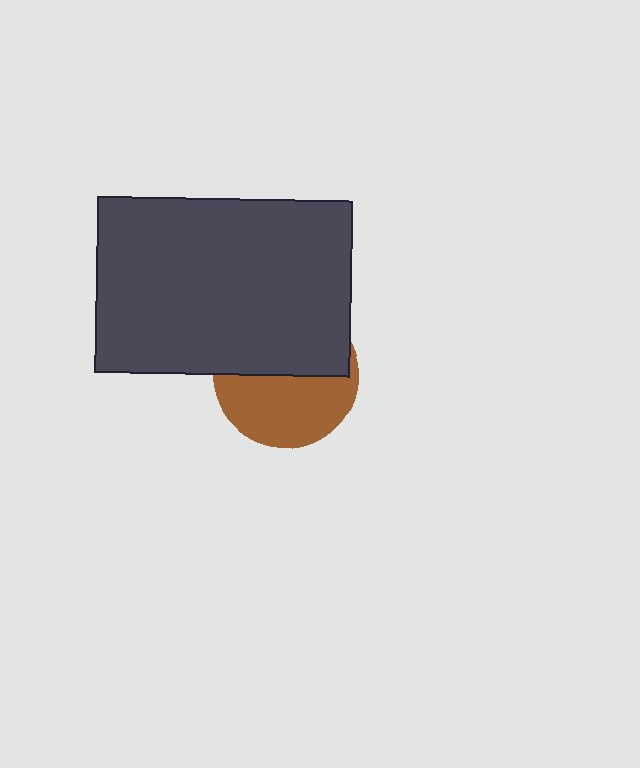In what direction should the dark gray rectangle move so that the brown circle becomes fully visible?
The dark gray rectangle should move up. That is the shortest direction to clear the overlap and leave the brown circle fully visible.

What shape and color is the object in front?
The object in front is a dark gray rectangle.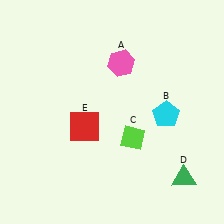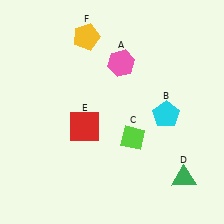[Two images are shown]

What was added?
A yellow pentagon (F) was added in Image 2.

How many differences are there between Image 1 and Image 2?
There is 1 difference between the two images.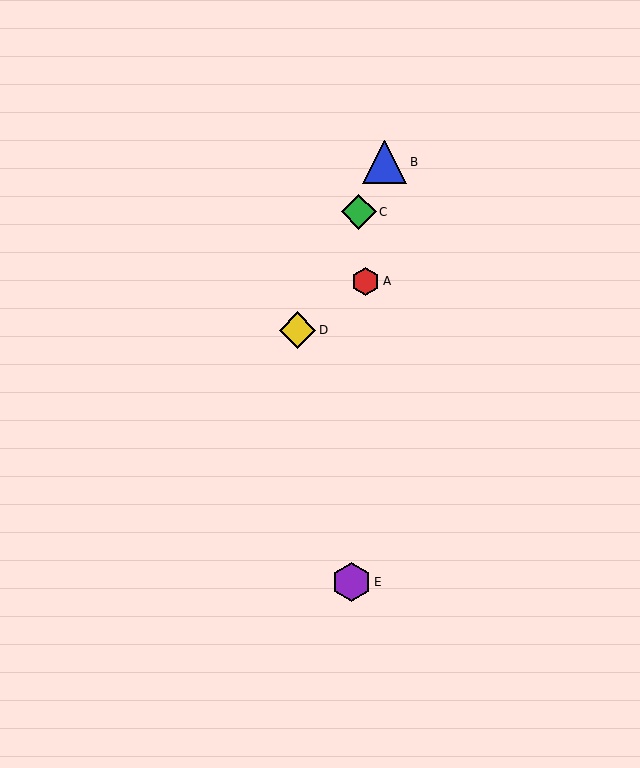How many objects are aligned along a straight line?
3 objects (B, C, D) are aligned along a straight line.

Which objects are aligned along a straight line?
Objects B, C, D are aligned along a straight line.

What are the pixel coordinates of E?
Object E is at (352, 582).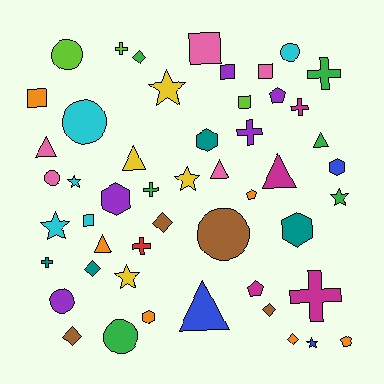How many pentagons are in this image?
There are 4 pentagons.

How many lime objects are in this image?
There are 3 lime objects.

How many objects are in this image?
There are 50 objects.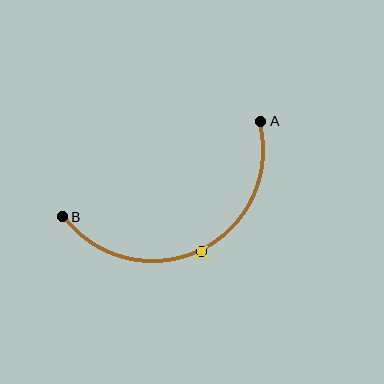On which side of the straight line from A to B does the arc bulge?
The arc bulges below the straight line connecting A and B.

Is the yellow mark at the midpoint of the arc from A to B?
Yes. The yellow mark lies on the arc at equal arc-length from both A and B — it is the arc midpoint.